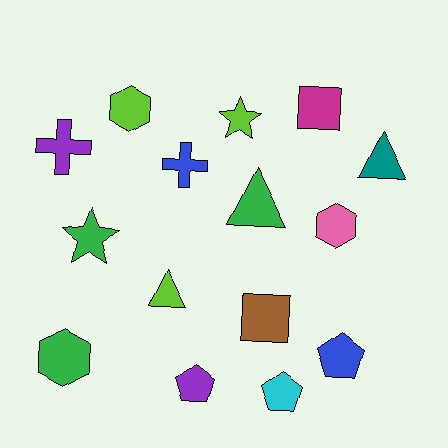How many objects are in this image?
There are 15 objects.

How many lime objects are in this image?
There are 3 lime objects.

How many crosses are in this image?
There are 2 crosses.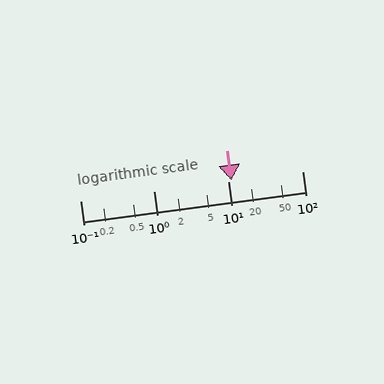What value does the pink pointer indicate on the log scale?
The pointer indicates approximately 11.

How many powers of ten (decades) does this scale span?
The scale spans 3 decades, from 0.1 to 100.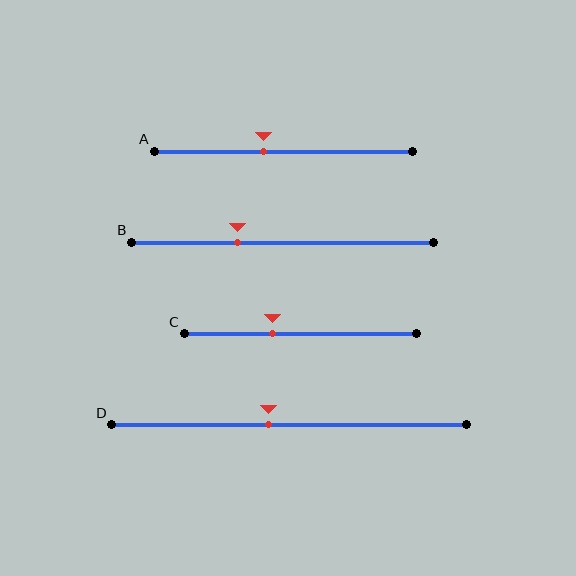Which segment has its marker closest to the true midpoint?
Segment D has its marker closest to the true midpoint.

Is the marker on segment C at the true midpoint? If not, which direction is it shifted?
No, the marker on segment C is shifted to the left by about 12% of the segment length.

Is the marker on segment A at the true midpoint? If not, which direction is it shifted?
No, the marker on segment A is shifted to the left by about 8% of the segment length.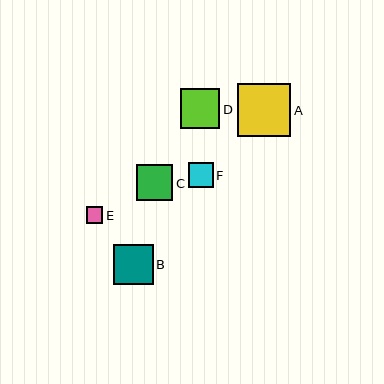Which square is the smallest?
Square E is the smallest with a size of approximately 17 pixels.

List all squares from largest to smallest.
From largest to smallest: A, B, D, C, F, E.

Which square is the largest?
Square A is the largest with a size of approximately 54 pixels.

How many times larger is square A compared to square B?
Square A is approximately 1.4 times the size of square B.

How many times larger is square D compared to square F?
Square D is approximately 1.6 times the size of square F.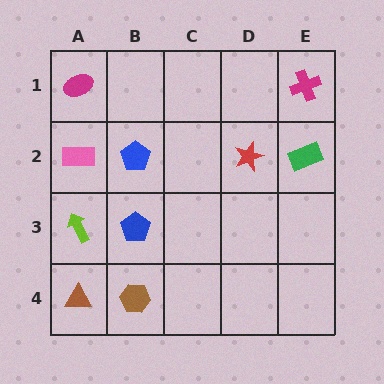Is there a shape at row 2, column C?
No, that cell is empty.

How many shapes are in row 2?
4 shapes.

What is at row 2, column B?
A blue pentagon.